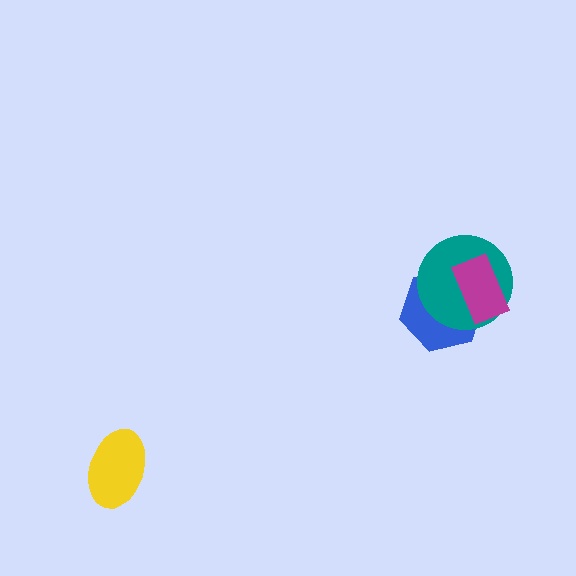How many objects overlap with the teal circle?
2 objects overlap with the teal circle.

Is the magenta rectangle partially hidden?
No, no other shape covers it.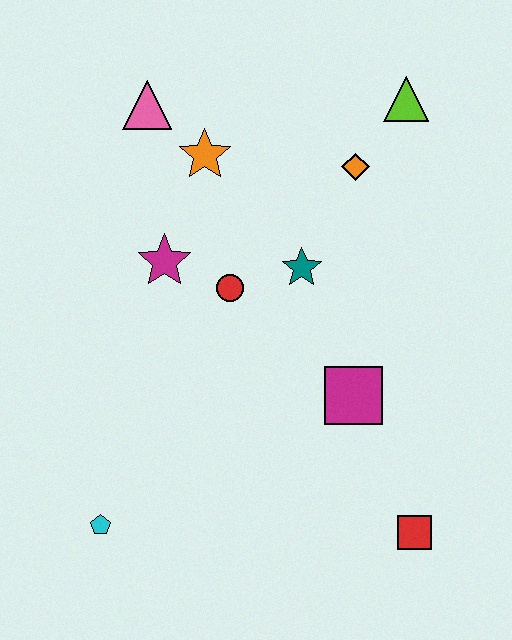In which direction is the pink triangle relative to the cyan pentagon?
The pink triangle is above the cyan pentagon.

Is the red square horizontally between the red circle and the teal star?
No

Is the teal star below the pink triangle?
Yes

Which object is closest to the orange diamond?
The lime triangle is closest to the orange diamond.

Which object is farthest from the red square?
The pink triangle is farthest from the red square.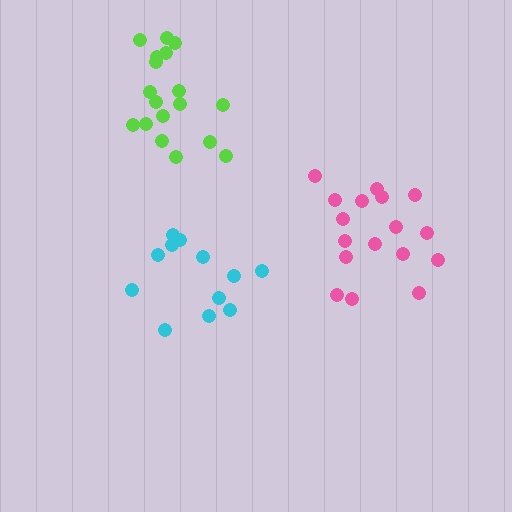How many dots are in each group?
Group 1: 17 dots, Group 2: 13 dots, Group 3: 18 dots (48 total).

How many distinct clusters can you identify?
There are 3 distinct clusters.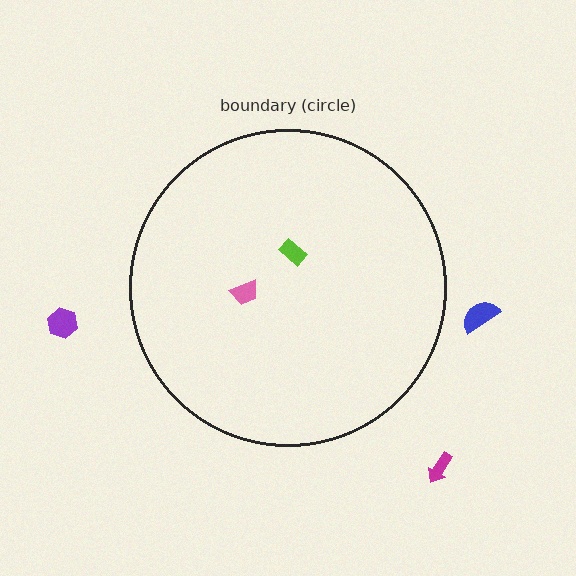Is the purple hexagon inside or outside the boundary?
Outside.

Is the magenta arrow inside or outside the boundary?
Outside.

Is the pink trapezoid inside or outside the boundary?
Inside.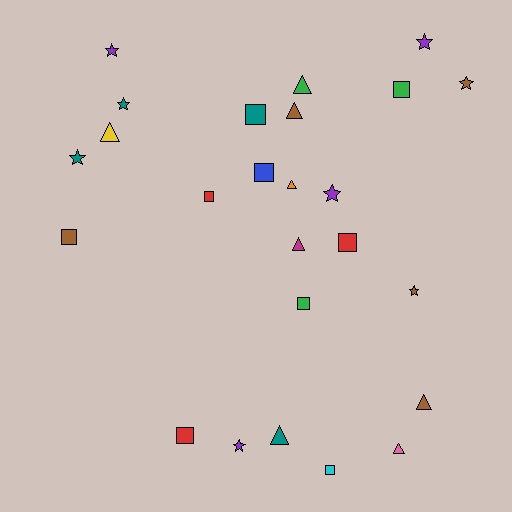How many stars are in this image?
There are 8 stars.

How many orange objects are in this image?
There is 1 orange object.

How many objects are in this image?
There are 25 objects.